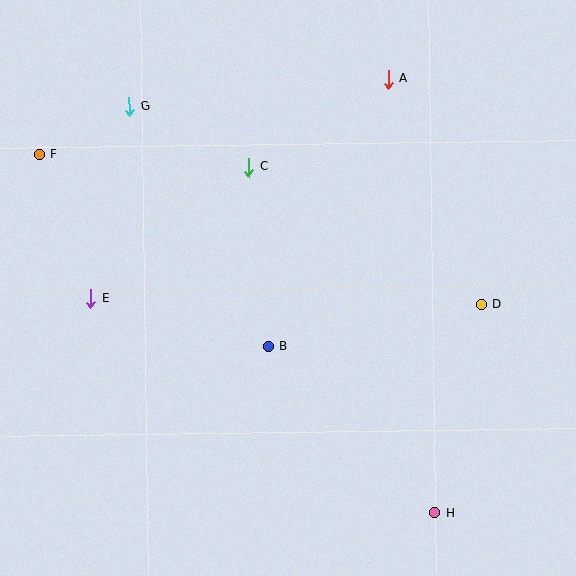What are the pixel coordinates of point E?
Point E is at (91, 299).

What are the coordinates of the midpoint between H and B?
The midpoint between H and B is at (351, 430).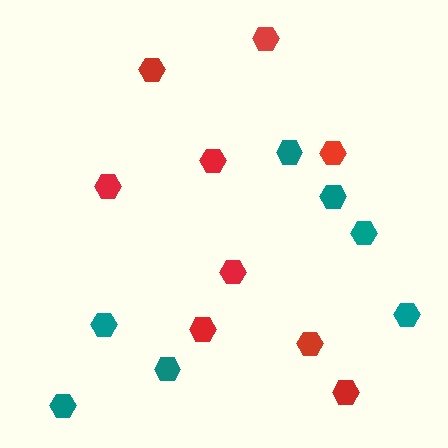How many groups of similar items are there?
There are 2 groups: one group of teal hexagons (7) and one group of red hexagons (9).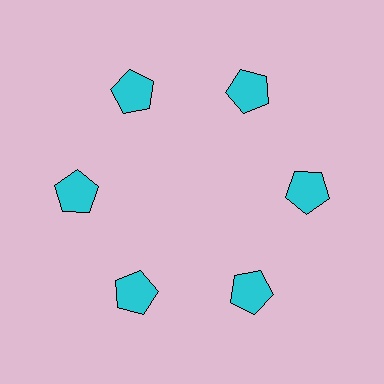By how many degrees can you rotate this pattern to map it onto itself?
The pattern maps onto itself every 60 degrees of rotation.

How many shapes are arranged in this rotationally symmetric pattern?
There are 6 shapes, arranged in 6 groups of 1.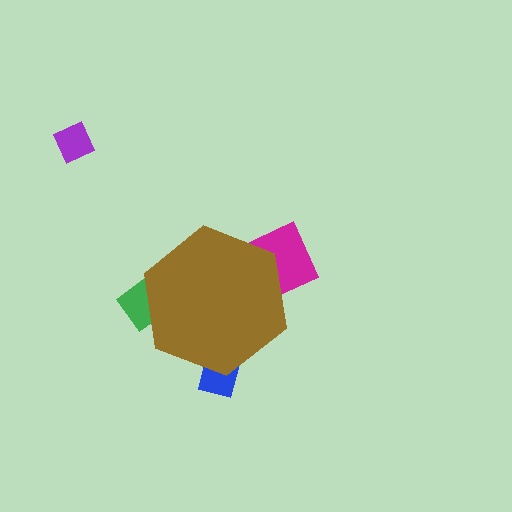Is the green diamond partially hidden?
Yes, the green diamond is partially hidden behind the brown hexagon.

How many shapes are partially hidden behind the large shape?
3 shapes are partially hidden.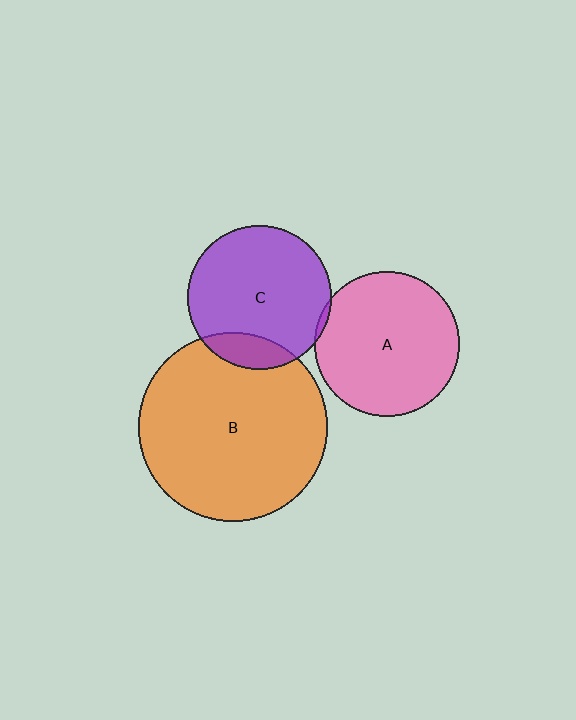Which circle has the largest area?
Circle B (orange).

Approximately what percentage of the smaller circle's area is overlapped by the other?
Approximately 5%.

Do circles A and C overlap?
Yes.